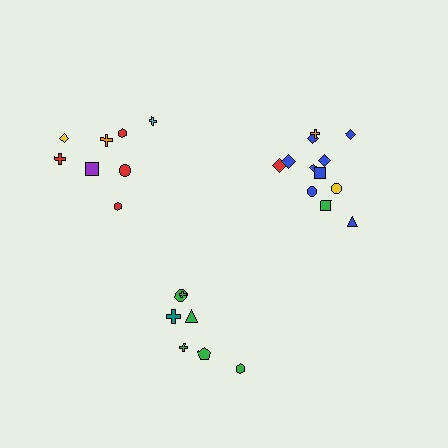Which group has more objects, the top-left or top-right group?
The top-right group.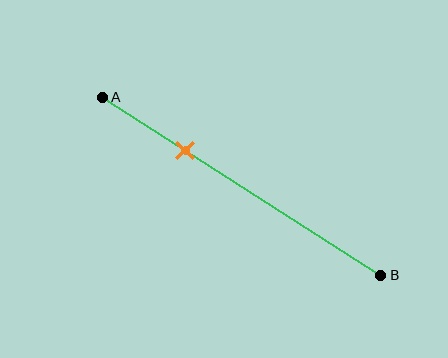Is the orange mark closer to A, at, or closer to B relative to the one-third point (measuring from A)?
The orange mark is closer to point A than the one-third point of segment AB.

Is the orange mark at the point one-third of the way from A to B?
No, the mark is at about 30% from A, not at the 33% one-third point.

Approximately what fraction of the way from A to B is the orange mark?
The orange mark is approximately 30% of the way from A to B.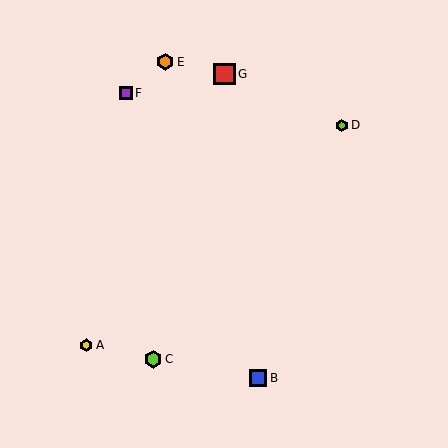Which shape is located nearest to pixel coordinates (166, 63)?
The orange hexagon (labeled E) at (165, 62) is nearest to that location.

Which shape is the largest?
The red square (labeled G) is the largest.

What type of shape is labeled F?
Shape F is a purple square.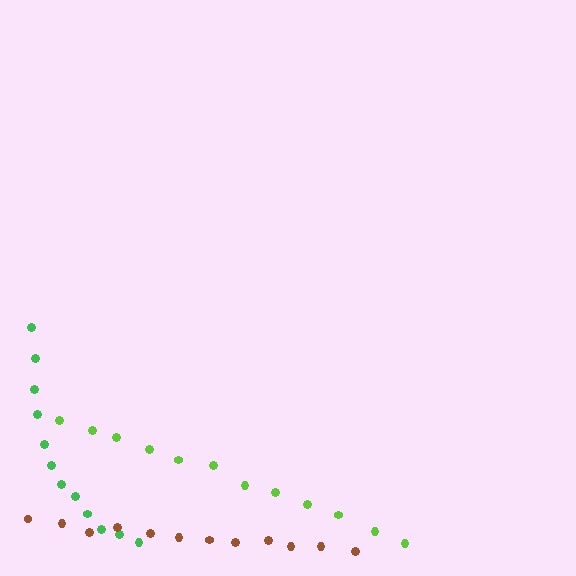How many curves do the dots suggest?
There are 3 distinct paths.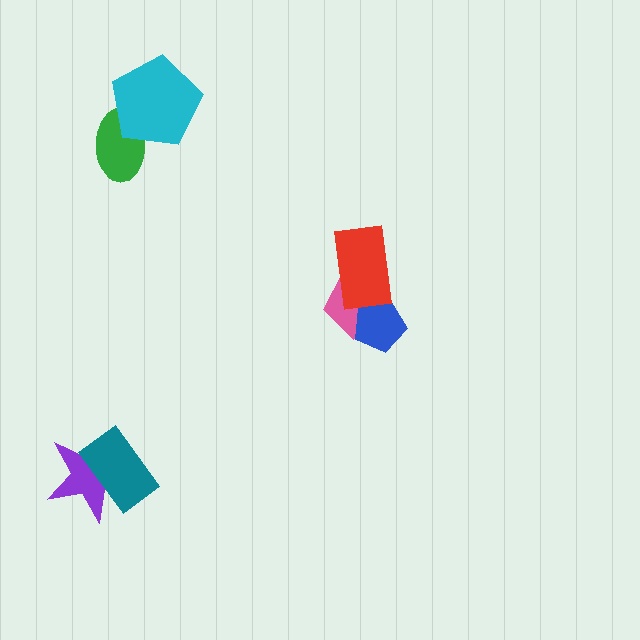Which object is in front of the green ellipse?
The cyan pentagon is in front of the green ellipse.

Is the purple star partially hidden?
Yes, it is partially covered by another shape.